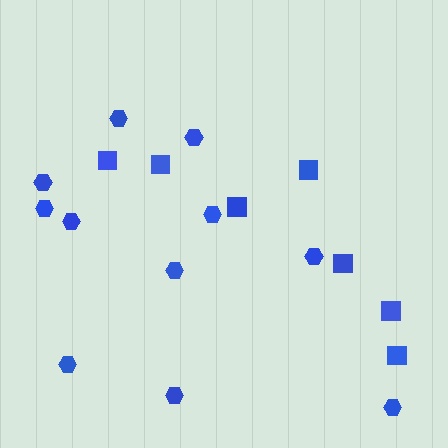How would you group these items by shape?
There are 2 groups: one group of squares (7) and one group of hexagons (11).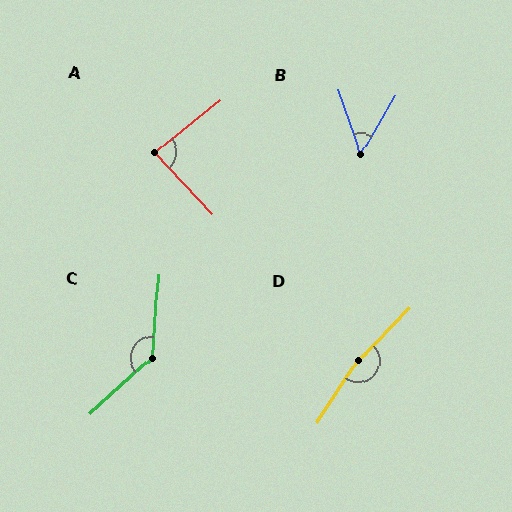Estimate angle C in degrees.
Approximately 136 degrees.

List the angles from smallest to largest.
B (50°), A (85°), C (136°), D (169°).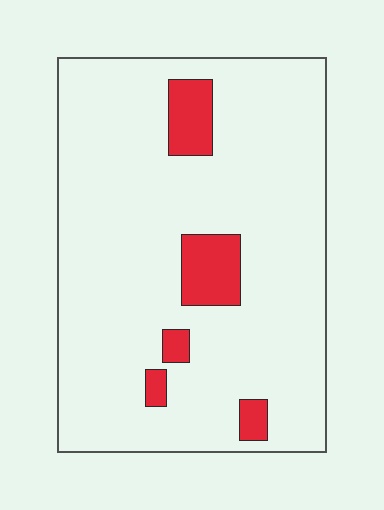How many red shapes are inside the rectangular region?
5.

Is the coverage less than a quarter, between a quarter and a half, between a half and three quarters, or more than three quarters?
Less than a quarter.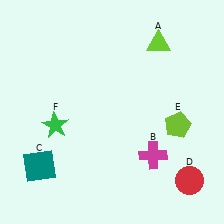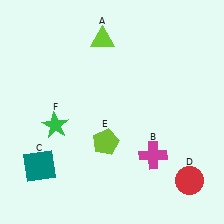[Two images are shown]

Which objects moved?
The objects that moved are: the lime triangle (A), the lime pentagon (E).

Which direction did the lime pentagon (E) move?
The lime pentagon (E) moved left.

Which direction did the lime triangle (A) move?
The lime triangle (A) moved left.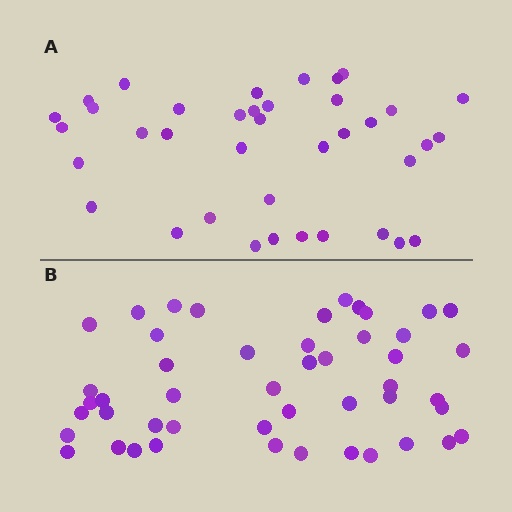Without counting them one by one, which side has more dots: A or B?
Region B (the bottom region) has more dots.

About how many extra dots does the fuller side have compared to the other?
Region B has roughly 10 or so more dots than region A.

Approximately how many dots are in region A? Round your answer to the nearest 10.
About 40 dots. (The exact count is 38, which rounds to 40.)